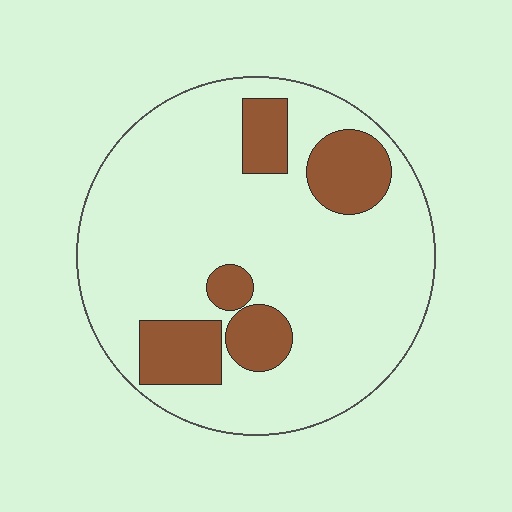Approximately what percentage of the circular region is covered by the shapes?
Approximately 20%.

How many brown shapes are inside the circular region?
5.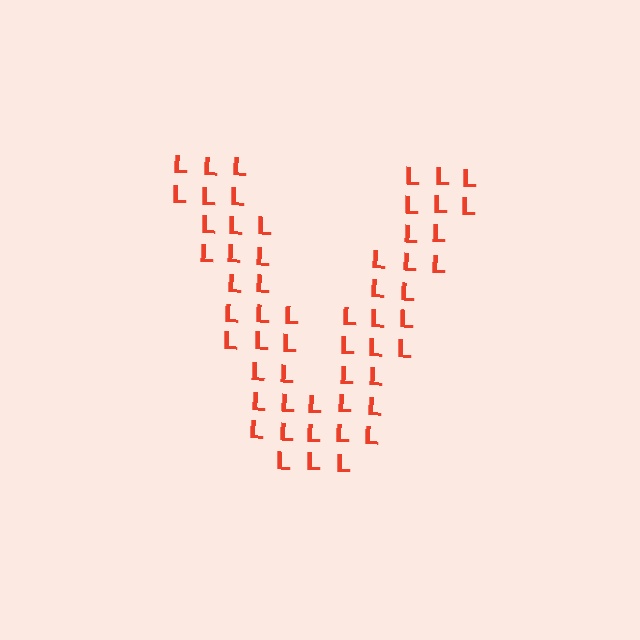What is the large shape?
The large shape is the letter V.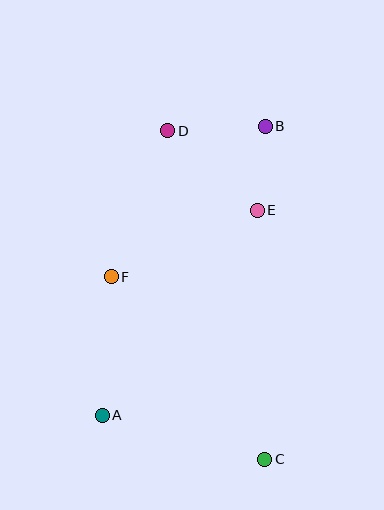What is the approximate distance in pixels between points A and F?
The distance between A and F is approximately 139 pixels.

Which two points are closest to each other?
Points B and E are closest to each other.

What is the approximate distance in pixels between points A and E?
The distance between A and E is approximately 257 pixels.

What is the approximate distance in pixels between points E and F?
The distance between E and F is approximately 160 pixels.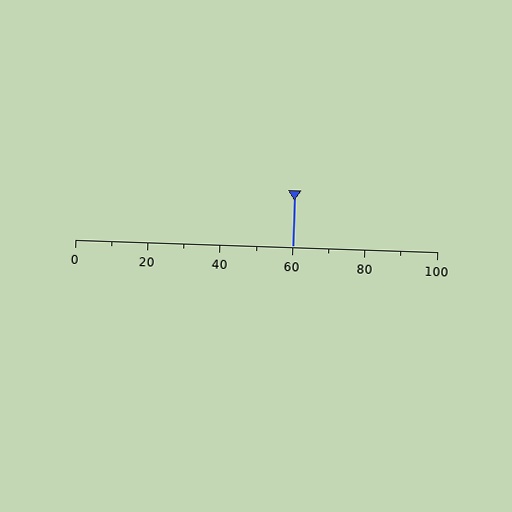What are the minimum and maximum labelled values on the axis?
The axis runs from 0 to 100.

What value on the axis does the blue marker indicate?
The marker indicates approximately 60.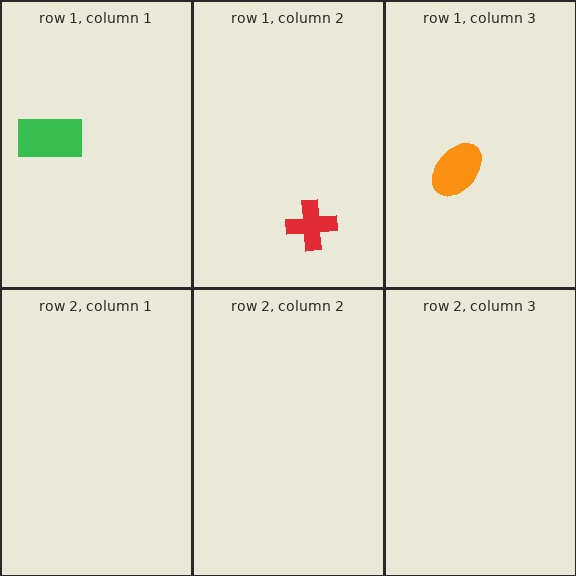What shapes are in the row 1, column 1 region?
The green rectangle.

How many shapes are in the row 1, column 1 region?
1.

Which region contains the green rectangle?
The row 1, column 1 region.